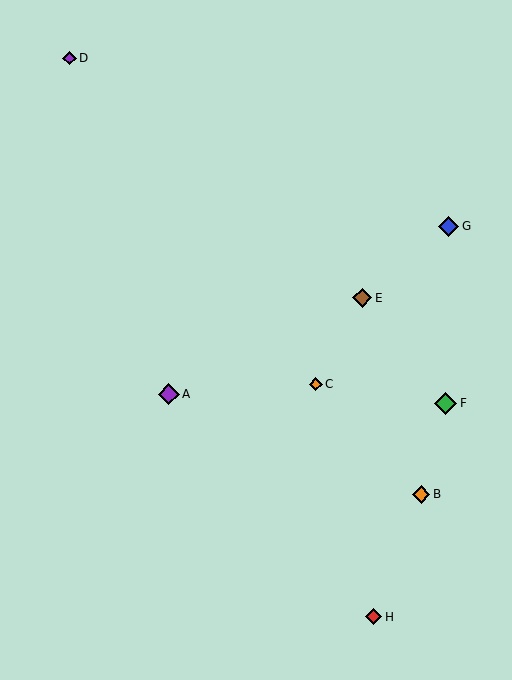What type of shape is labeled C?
Shape C is an orange diamond.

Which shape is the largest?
The green diamond (labeled F) is the largest.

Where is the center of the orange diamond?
The center of the orange diamond is at (316, 384).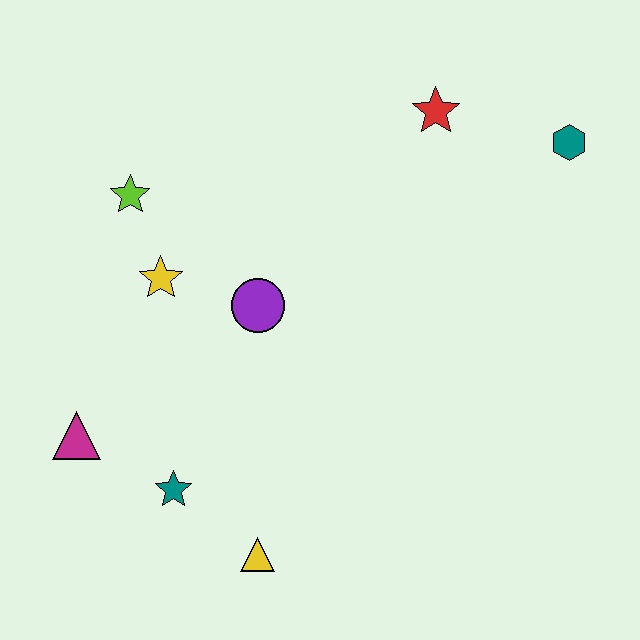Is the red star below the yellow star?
No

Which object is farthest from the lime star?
The teal hexagon is farthest from the lime star.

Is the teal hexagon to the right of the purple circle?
Yes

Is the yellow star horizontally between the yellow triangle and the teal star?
No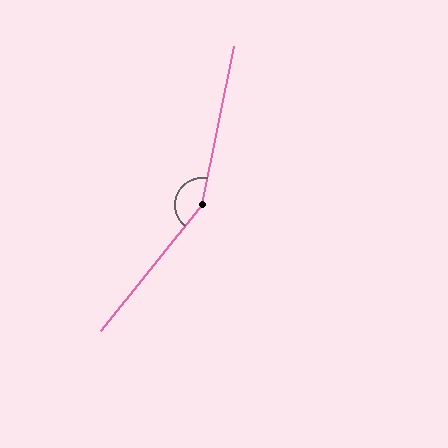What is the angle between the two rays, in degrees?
Approximately 152 degrees.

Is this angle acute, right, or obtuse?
It is obtuse.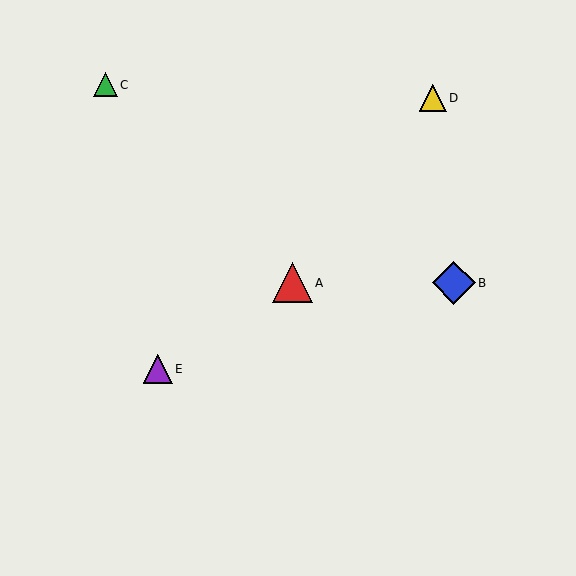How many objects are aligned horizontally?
2 objects (A, B) are aligned horizontally.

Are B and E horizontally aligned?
No, B is at y≈283 and E is at y≈369.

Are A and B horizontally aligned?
Yes, both are at y≈283.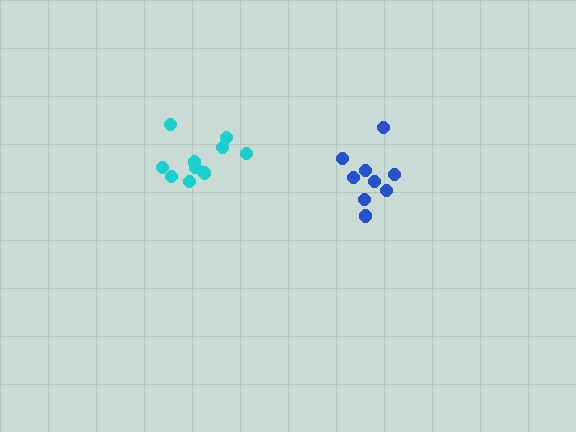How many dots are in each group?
Group 1: 10 dots, Group 2: 9 dots (19 total).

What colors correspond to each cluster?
The clusters are colored: cyan, blue.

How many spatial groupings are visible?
There are 2 spatial groupings.